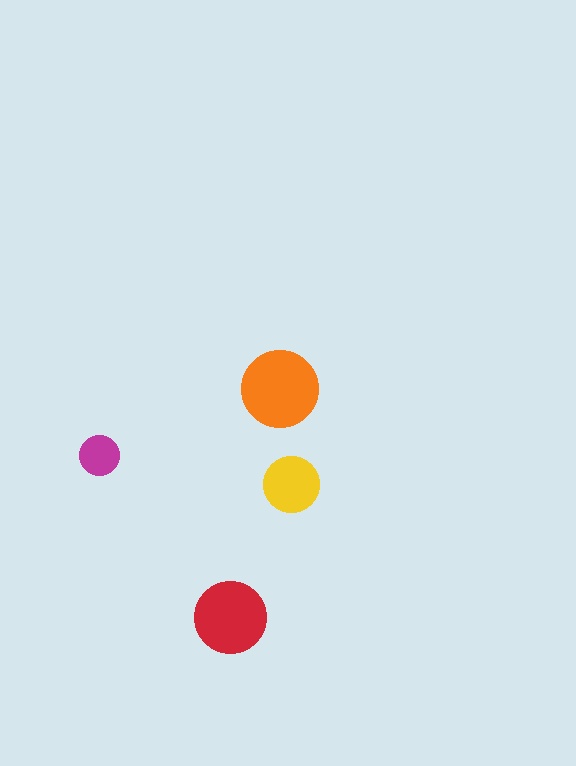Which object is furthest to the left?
The magenta circle is leftmost.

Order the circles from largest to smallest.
the orange one, the red one, the yellow one, the magenta one.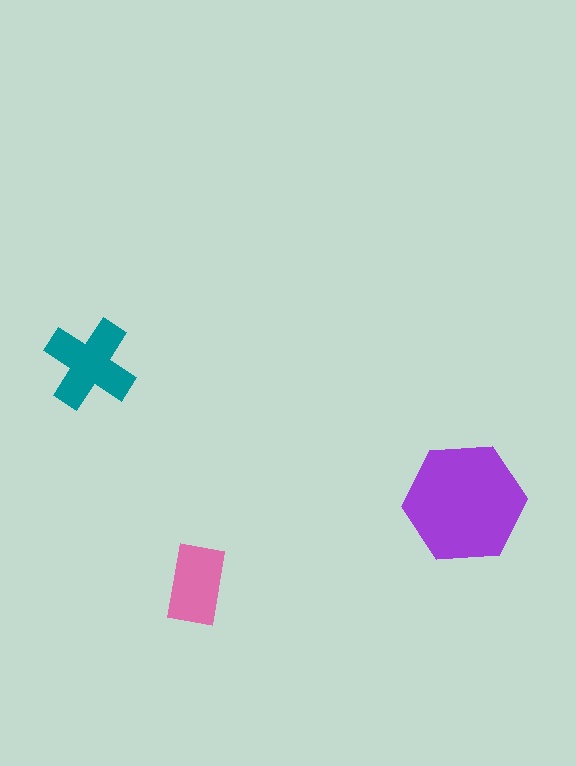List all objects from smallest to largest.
The pink rectangle, the teal cross, the purple hexagon.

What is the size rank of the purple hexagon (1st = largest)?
1st.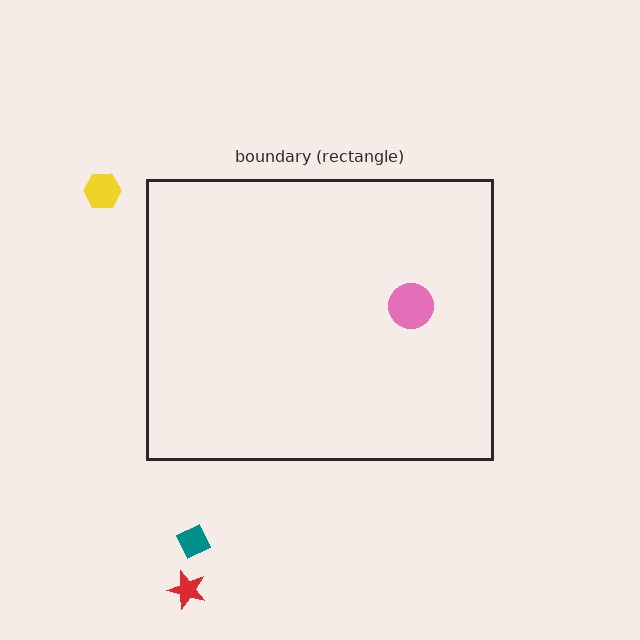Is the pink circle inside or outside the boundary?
Inside.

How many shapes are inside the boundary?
1 inside, 3 outside.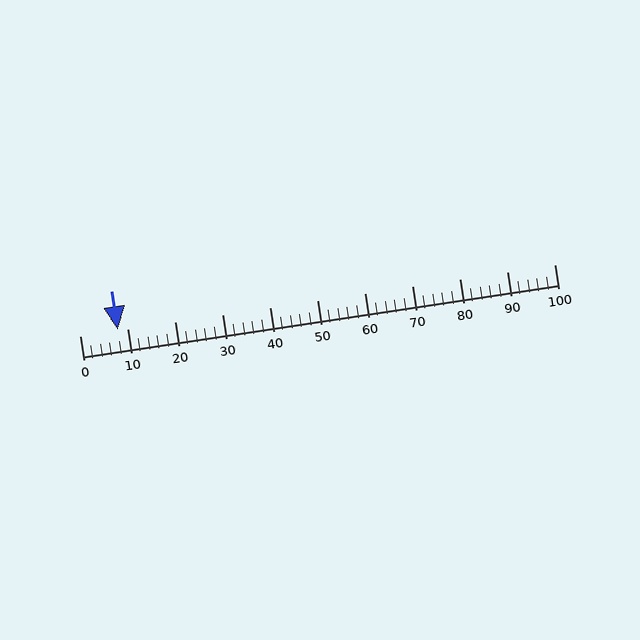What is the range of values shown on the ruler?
The ruler shows values from 0 to 100.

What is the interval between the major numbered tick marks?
The major tick marks are spaced 10 units apart.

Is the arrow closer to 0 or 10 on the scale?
The arrow is closer to 10.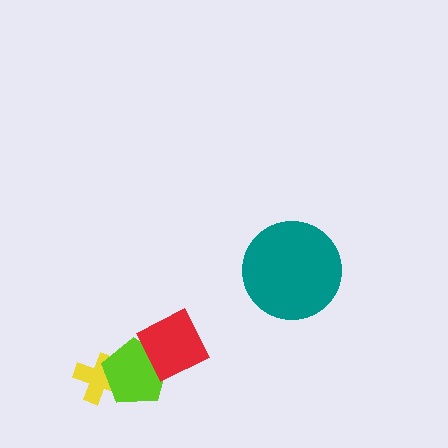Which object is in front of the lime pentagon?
The red diamond is in front of the lime pentagon.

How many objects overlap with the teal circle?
0 objects overlap with the teal circle.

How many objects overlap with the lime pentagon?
2 objects overlap with the lime pentagon.